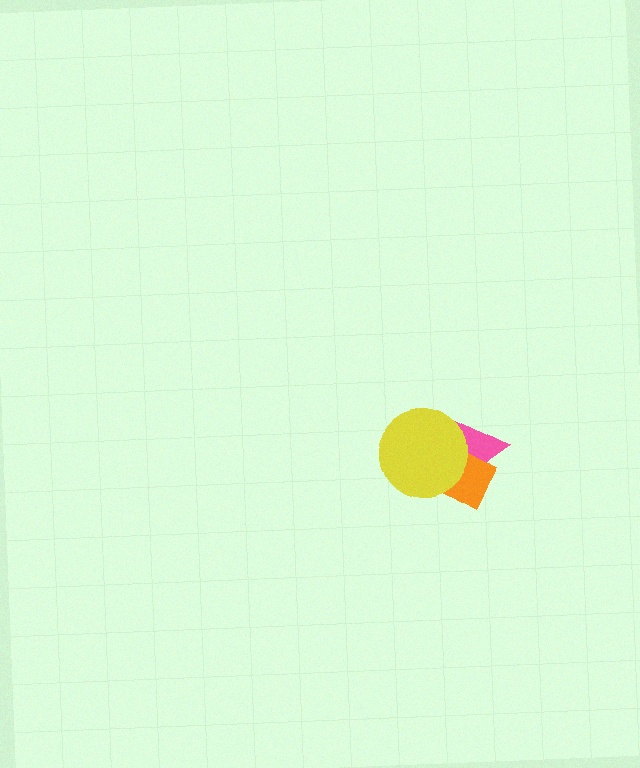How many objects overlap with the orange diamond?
2 objects overlap with the orange diamond.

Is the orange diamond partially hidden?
Yes, it is partially covered by another shape.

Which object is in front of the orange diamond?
The yellow circle is in front of the orange diamond.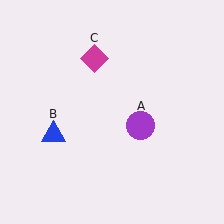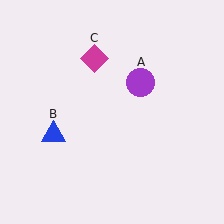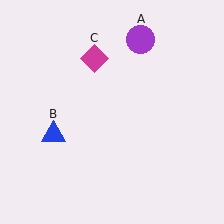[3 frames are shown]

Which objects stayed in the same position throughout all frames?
Blue triangle (object B) and magenta diamond (object C) remained stationary.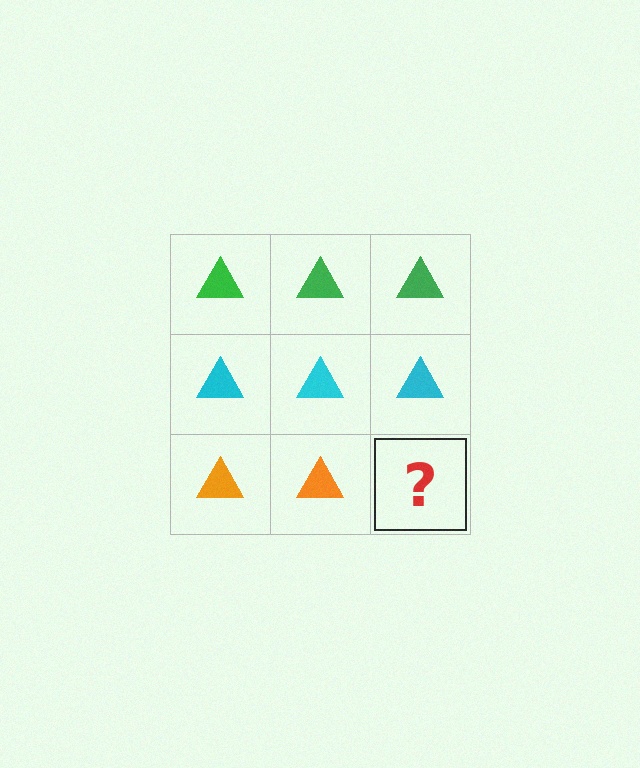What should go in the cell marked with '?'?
The missing cell should contain an orange triangle.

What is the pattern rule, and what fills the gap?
The rule is that each row has a consistent color. The gap should be filled with an orange triangle.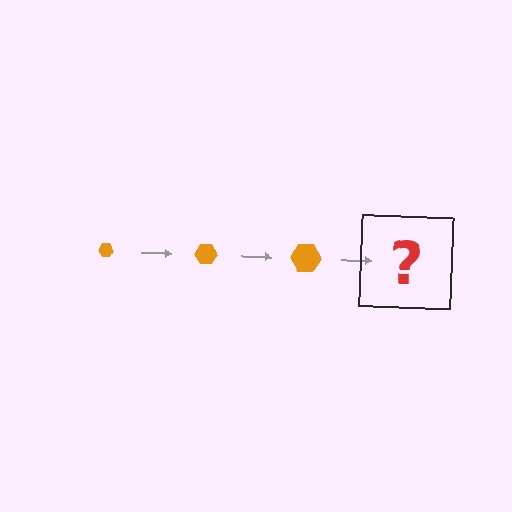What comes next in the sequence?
The next element should be an orange hexagon, larger than the previous one.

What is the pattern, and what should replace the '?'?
The pattern is that the hexagon gets progressively larger each step. The '?' should be an orange hexagon, larger than the previous one.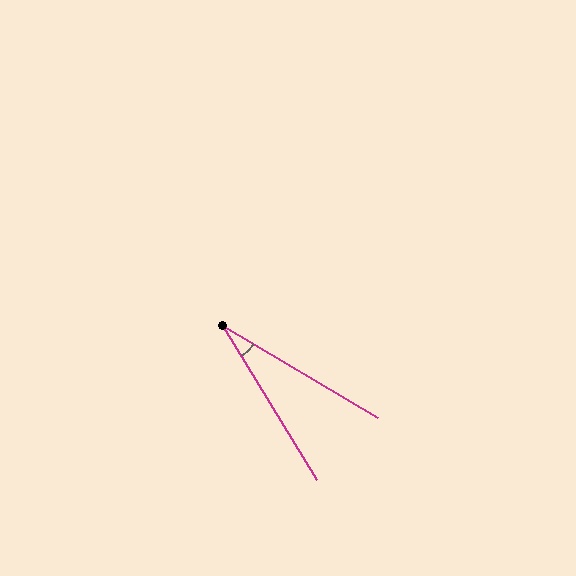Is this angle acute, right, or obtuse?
It is acute.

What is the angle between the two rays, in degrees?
Approximately 28 degrees.